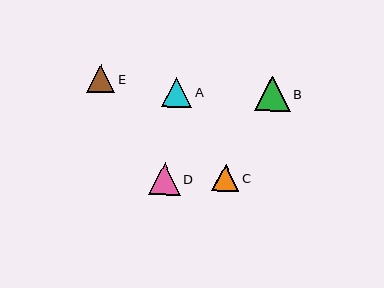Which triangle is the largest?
Triangle B is the largest with a size of approximately 35 pixels.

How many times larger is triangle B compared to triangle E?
Triangle B is approximately 1.2 times the size of triangle E.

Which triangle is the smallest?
Triangle C is the smallest with a size of approximately 27 pixels.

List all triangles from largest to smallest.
From largest to smallest: B, D, A, E, C.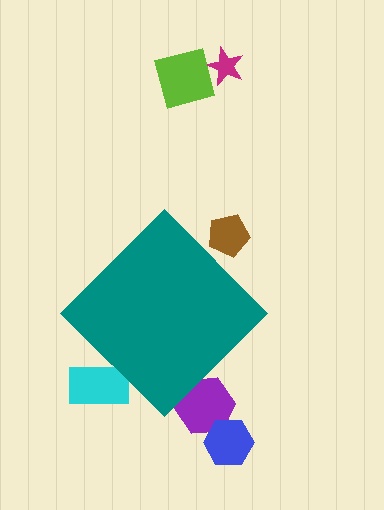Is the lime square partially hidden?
No, the lime square is fully visible.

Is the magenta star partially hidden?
No, the magenta star is fully visible.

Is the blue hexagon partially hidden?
No, the blue hexagon is fully visible.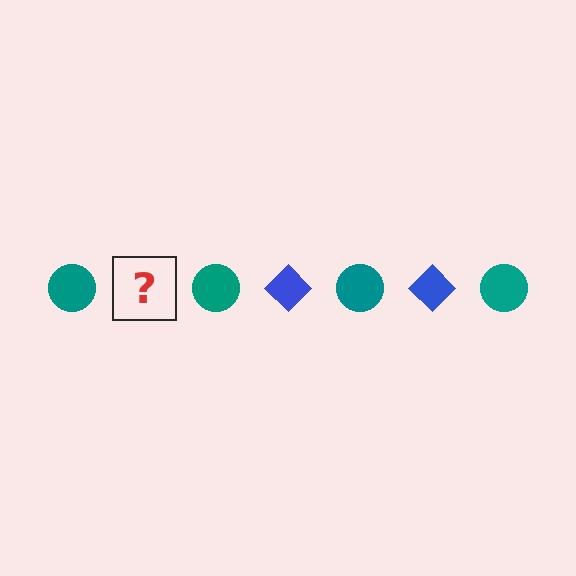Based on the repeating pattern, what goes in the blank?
The blank should be a blue diamond.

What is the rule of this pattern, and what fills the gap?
The rule is that the pattern alternates between teal circle and blue diamond. The gap should be filled with a blue diamond.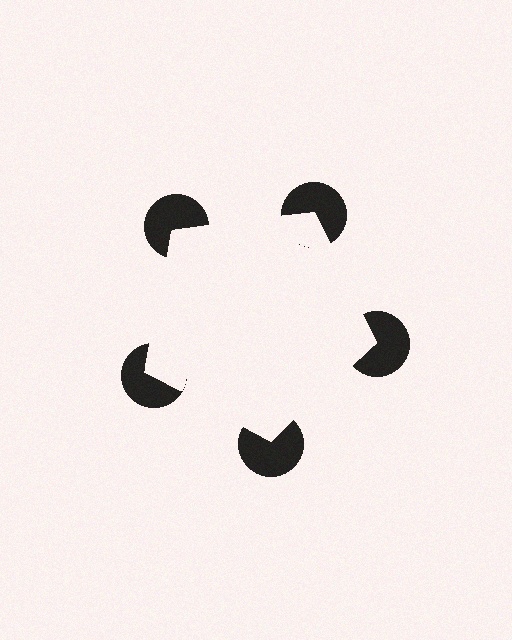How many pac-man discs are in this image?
There are 5 — one at each vertex of the illusory pentagon.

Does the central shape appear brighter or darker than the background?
It typically appears slightly brighter than the background, even though no actual brightness change is drawn.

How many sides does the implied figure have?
5 sides.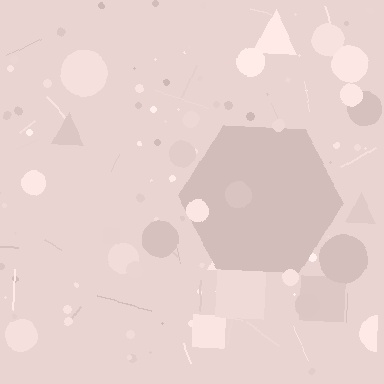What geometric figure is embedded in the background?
A hexagon is embedded in the background.